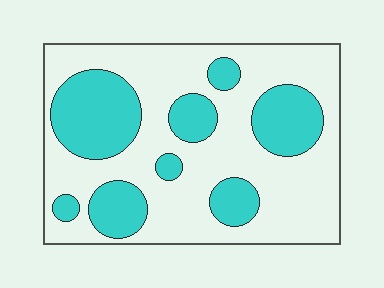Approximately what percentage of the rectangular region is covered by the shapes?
Approximately 35%.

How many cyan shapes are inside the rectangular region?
8.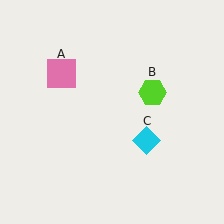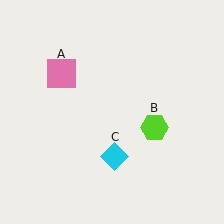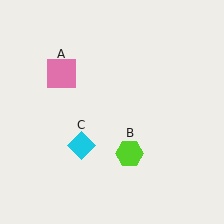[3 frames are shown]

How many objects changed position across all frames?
2 objects changed position: lime hexagon (object B), cyan diamond (object C).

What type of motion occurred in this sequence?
The lime hexagon (object B), cyan diamond (object C) rotated clockwise around the center of the scene.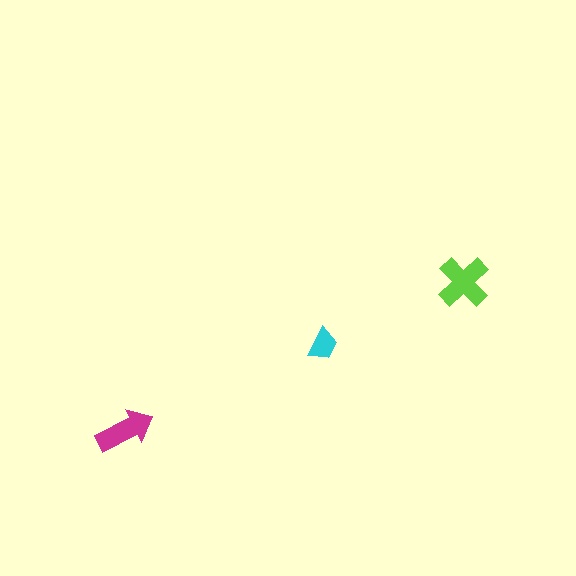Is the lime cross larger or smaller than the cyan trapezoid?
Larger.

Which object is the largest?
The lime cross.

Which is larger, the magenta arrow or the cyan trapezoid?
The magenta arrow.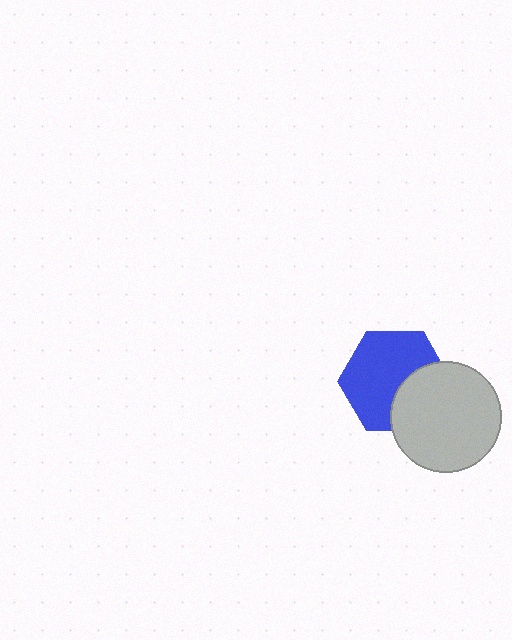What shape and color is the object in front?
The object in front is a light gray circle.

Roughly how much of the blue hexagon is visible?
Most of it is visible (roughly 67%).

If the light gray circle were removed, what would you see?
You would see the complete blue hexagon.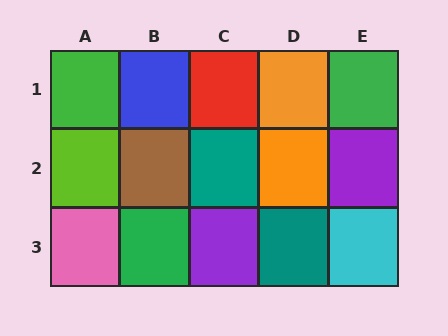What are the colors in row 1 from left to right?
Green, blue, red, orange, green.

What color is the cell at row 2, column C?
Teal.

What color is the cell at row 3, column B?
Green.